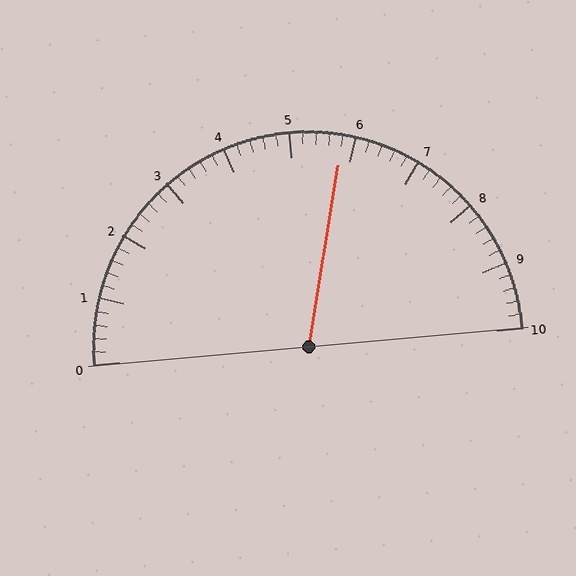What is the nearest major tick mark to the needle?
The nearest major tick mark is 6.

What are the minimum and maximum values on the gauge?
The gauge ranges from 0 to 10.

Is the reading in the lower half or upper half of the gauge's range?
The reading is in the upper half of the range (0 to 10).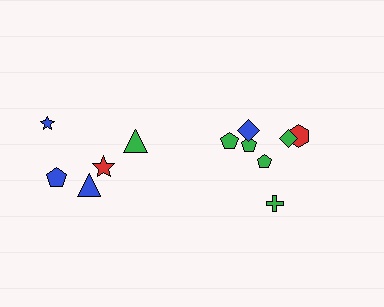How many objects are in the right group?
There are 7 objects.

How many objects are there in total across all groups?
There are 12 objects.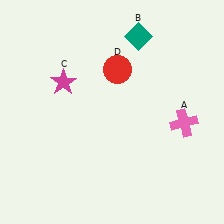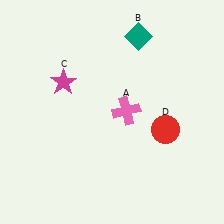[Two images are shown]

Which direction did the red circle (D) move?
The red circle (D) moved down.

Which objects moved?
The objects that moved are: the pink cross (A), the red circle (D).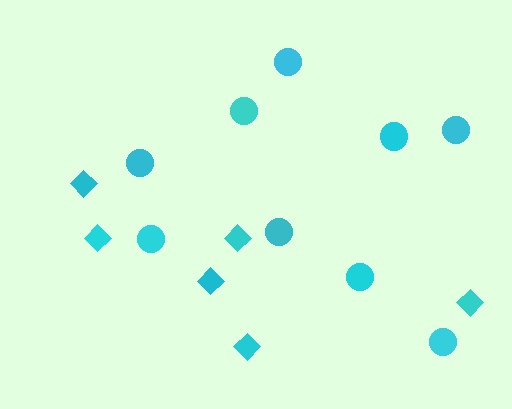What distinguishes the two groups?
There are 2 groups: one group of diamonds (6) and one group of circles (9).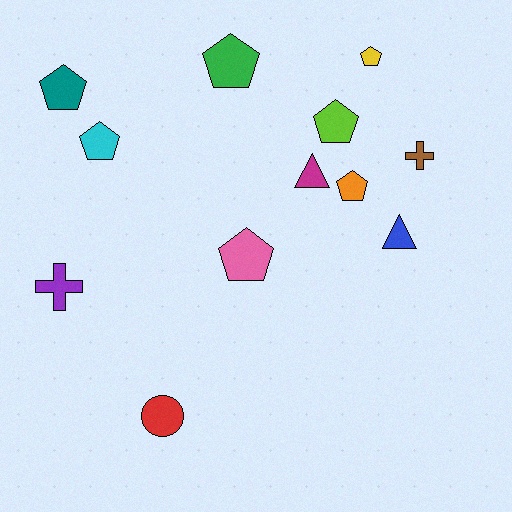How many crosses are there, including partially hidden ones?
There are 2 crosses.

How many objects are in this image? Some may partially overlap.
There are 12 objects.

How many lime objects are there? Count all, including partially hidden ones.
There is 1 lime object.